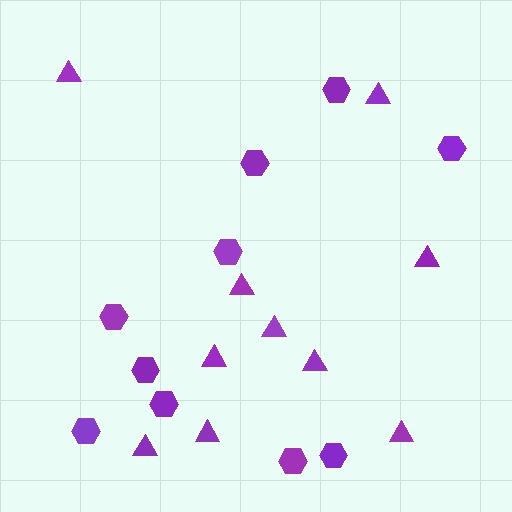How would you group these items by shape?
There are 2 groups: one group of triangles (10) and one group of hexagons (10).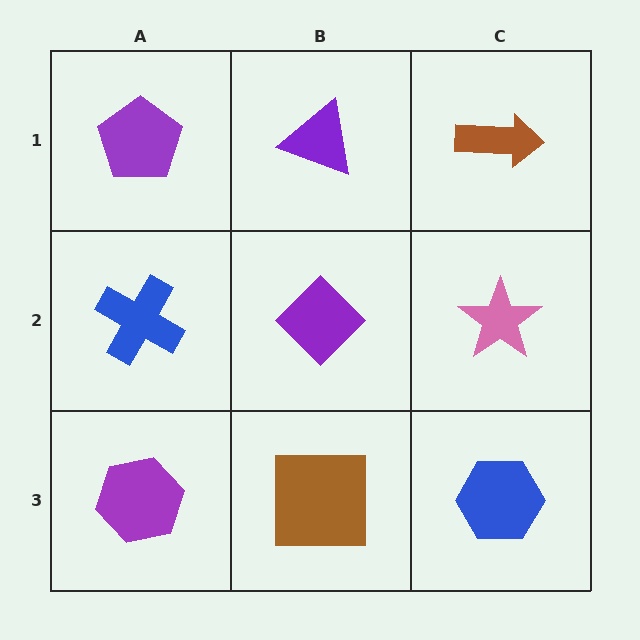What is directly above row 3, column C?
A pink star.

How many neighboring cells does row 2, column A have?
3.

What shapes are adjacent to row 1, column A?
A blue cross (row 2, column A), a purple triangle (row 1, column B).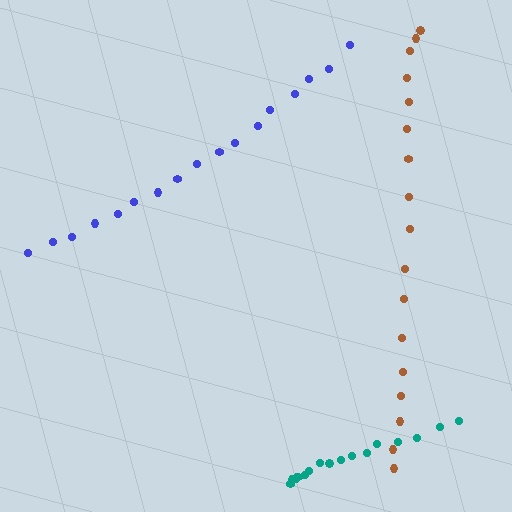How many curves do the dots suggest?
There are 3 distinct paths.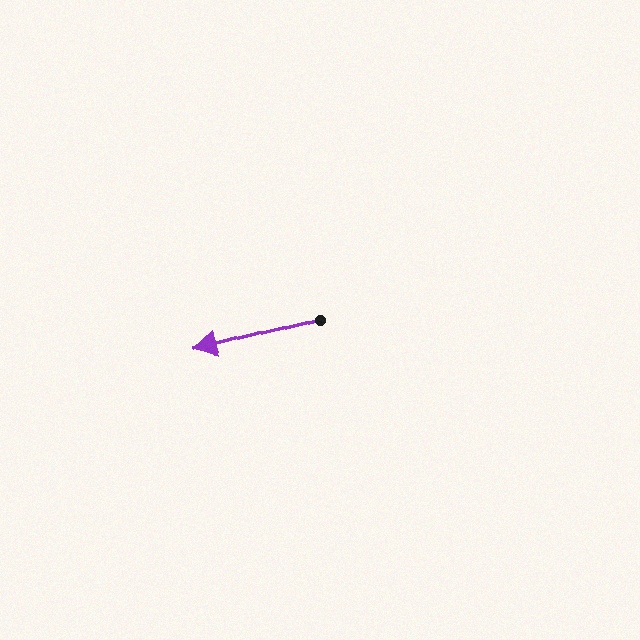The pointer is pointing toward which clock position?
Roughly 8 o'clock.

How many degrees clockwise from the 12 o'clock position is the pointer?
Approximately 255 degrees.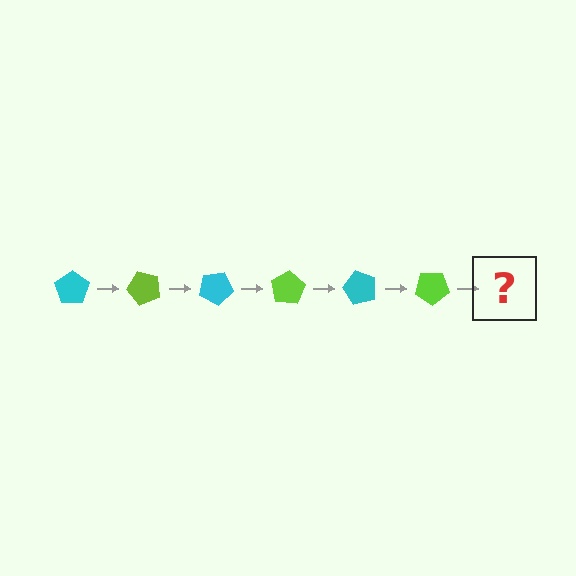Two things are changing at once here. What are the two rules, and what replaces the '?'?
The two rules are that it rotates 50 degrees each step and the color cycles through cyan and lime. The '?' should be a cyan pentagon, rotated 300 degrees from the start.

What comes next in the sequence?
The next element should be a cyan pentagon, rotated 300 degrees from the start.